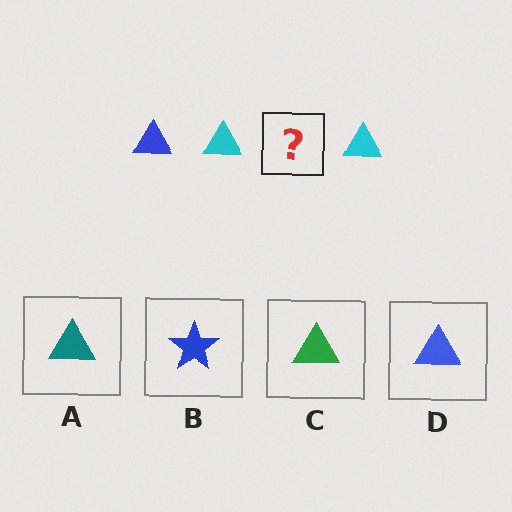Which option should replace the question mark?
Option D.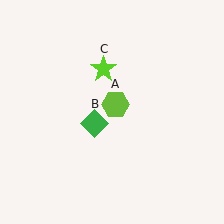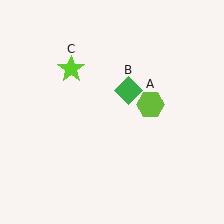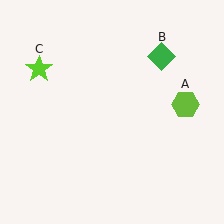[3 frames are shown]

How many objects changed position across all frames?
3 objects changed position: lime hexagon (object A), green diamond (object B), lime star (object C).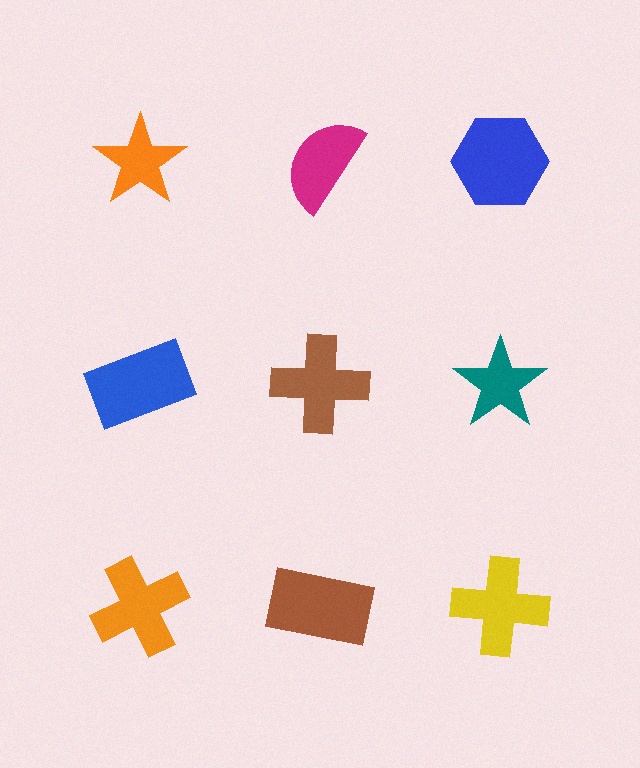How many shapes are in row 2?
3 shapes.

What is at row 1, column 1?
An orange star.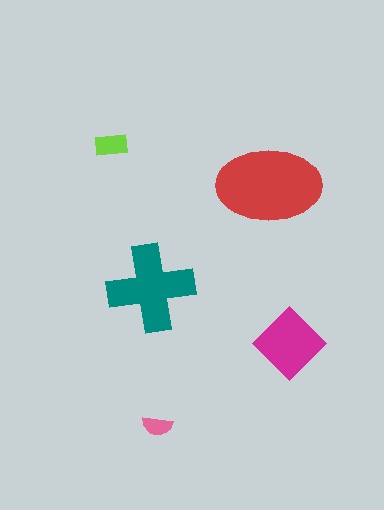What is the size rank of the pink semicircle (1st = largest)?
5th.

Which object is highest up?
The lime rectangle is topmost.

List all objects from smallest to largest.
The pink semicircle, the lime rectangle, the magenta diamond, the teal cross, the red ellipse.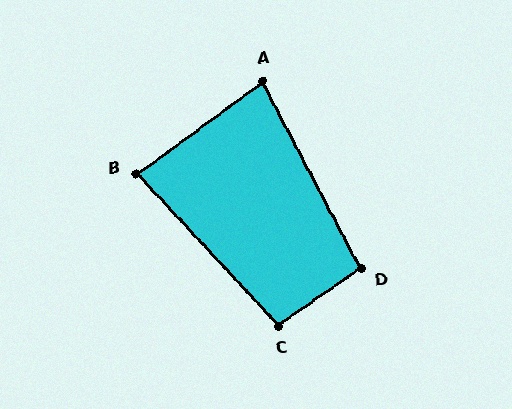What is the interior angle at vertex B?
Approximately 83 degrees (acute).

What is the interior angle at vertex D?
Approximately 97 degrees (obtuse).